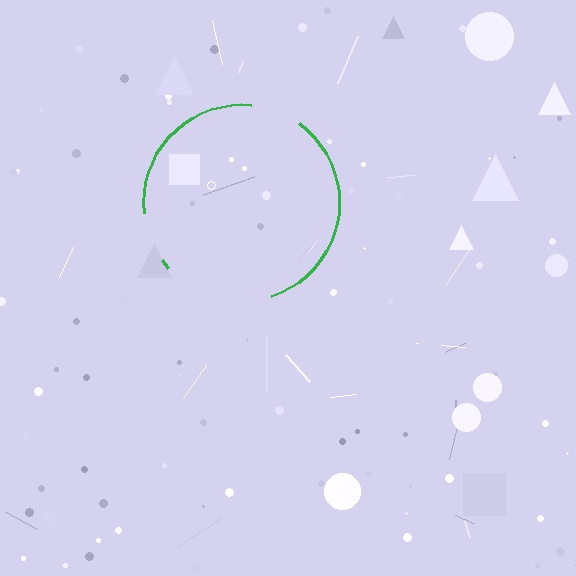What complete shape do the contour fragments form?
The contour fragments form a circle.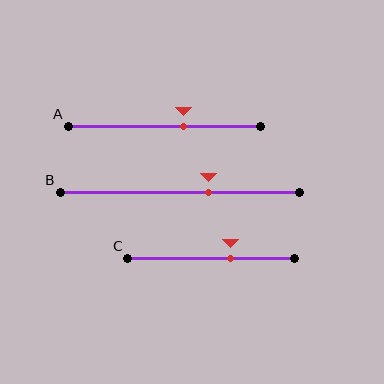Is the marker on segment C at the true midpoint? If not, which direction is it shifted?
No, the marker on segment C is shifted to the right by about 12% of the segment length.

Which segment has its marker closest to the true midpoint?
Segment A has its marker closest to the true midpoint.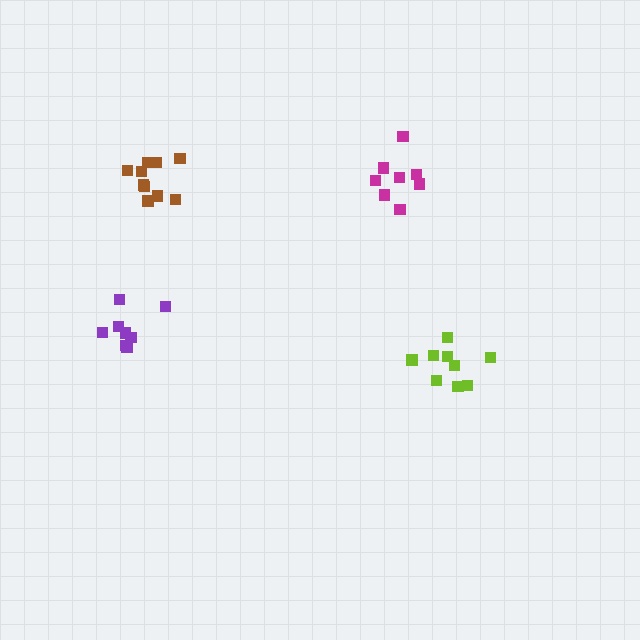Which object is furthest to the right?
The lime cluster is rightmost.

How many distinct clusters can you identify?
There are 4 distinct clusters.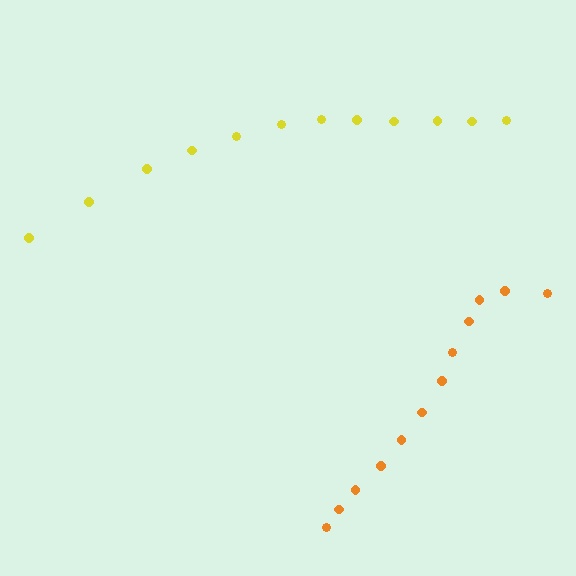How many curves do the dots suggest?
There are 2 distinct paths.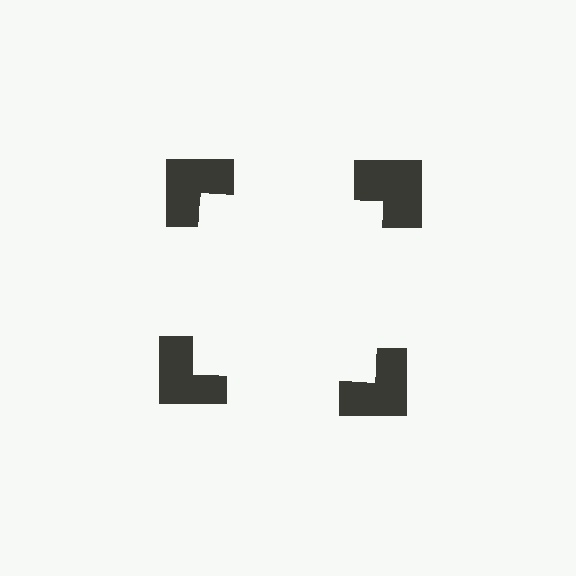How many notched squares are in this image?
There are 4 — one at each vertex of the illusory square.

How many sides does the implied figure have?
4 sides.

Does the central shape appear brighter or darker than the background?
It typically appears slightly brighter than the background, even though no actual brightness change is drawn.